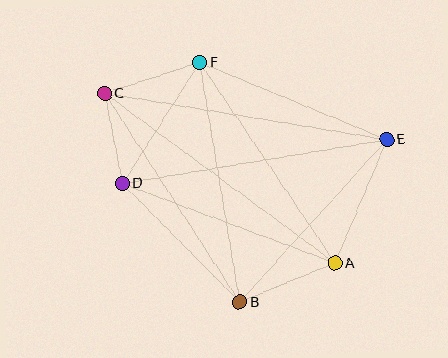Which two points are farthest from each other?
Points C and E are farthest from each other.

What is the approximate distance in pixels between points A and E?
The distance between A and E is approximately 134 pixels.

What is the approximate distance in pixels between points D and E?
The distance between D and E is approximately 268 pixels.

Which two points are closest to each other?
Points C and D are closest to each other.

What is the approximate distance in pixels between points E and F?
The distance between E and F is approximately 202 pixels.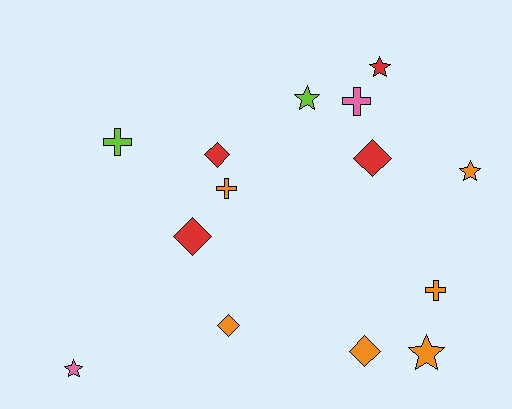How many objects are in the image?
There are 14 objects.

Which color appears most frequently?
Orange, with 6 objects.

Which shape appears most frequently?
Diamond, with 5 objects.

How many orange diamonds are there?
There are 2 orange diamonds.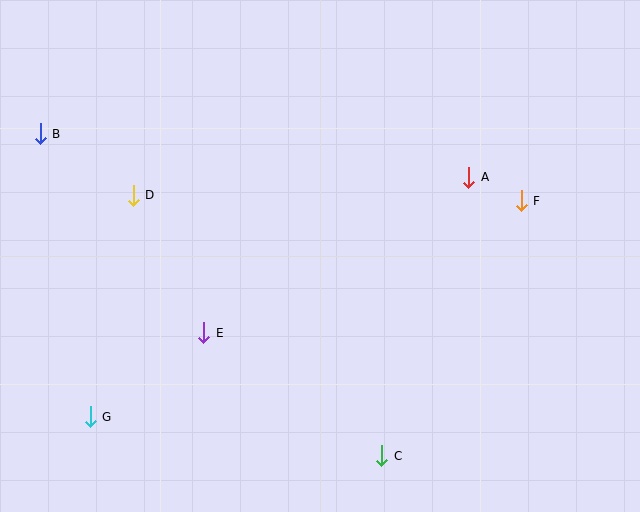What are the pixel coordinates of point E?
Point E is at (204, 333).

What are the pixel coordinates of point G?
Point G is at (90, 417).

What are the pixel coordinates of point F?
Point F is at (521, 201).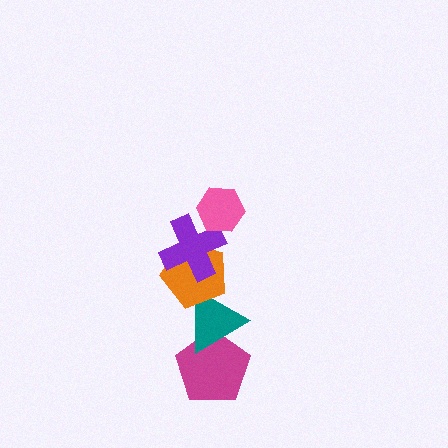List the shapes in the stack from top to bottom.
From top to bottom: the pink hexagon, the purple cross, the orange pentagon, the teal triangle, the magenta pentagon.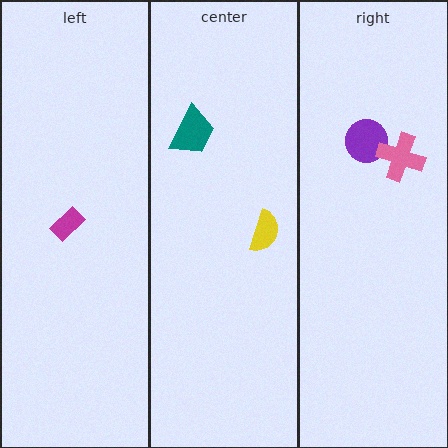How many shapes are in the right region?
2.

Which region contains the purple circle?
The right region.